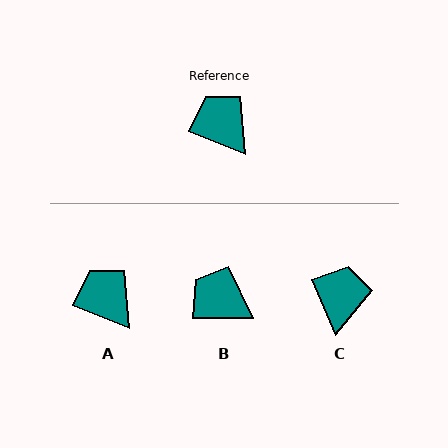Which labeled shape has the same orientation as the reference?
A.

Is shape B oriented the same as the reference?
No, it is off by about 21 degrees.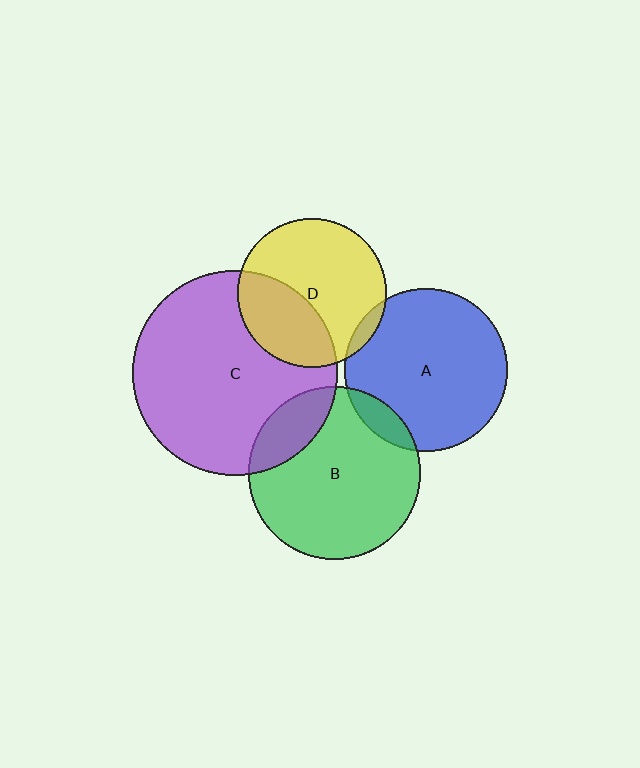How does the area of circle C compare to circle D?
Approximately 1.9 times.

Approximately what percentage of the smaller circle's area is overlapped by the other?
Approximately 5%.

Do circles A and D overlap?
Yes.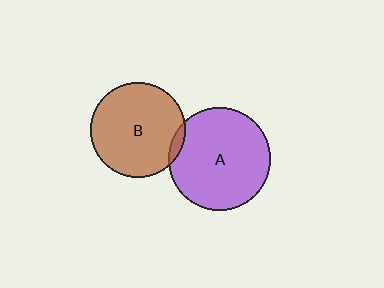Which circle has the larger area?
Circle A (purple).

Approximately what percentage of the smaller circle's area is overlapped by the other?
Approximately 5%.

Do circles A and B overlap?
Yes.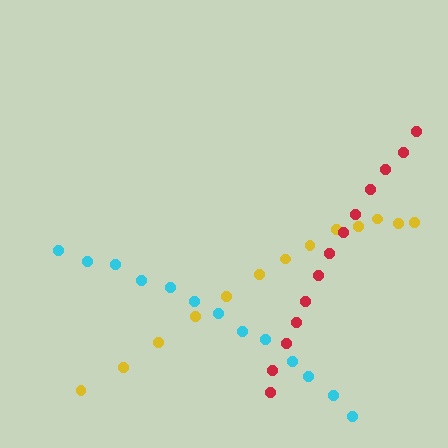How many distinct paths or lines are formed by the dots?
There are 3 distinct paths.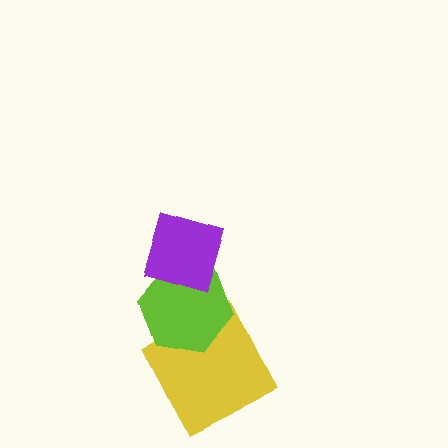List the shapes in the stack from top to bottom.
From top to bottom: the purple diamond, the lime hexagon, the yellow square.